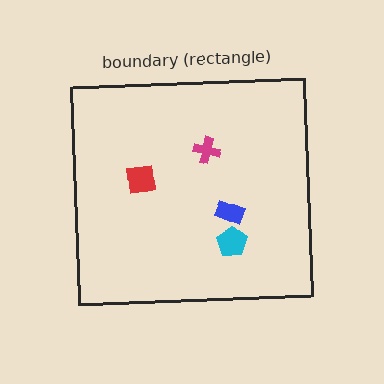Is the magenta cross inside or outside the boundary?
Inside.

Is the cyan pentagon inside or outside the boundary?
Inside.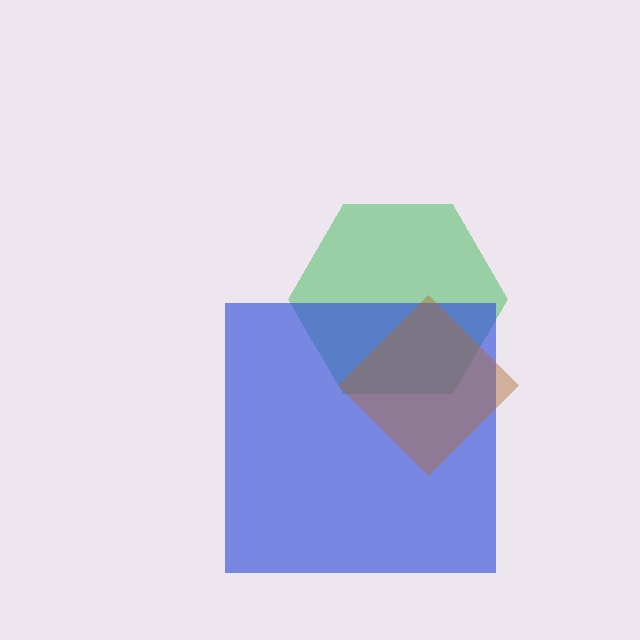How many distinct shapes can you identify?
There are 3 distinct shapes: a green hexagon, a blue square, a brown diamond.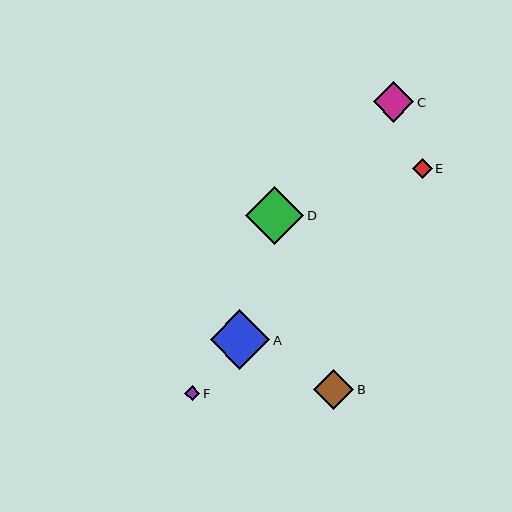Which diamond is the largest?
Diamond A is the largest with a size of approximately 59 pixels.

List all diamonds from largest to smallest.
From largest to smallest: A, D, C, B, E, F.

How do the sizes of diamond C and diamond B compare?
Diamond C and diamond B are approximately the same size.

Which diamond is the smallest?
Diamond F is the smallest with a size of approximately 15 pixels.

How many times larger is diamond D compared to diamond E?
Diamond D is approximately 3.0 times the size of diamond E.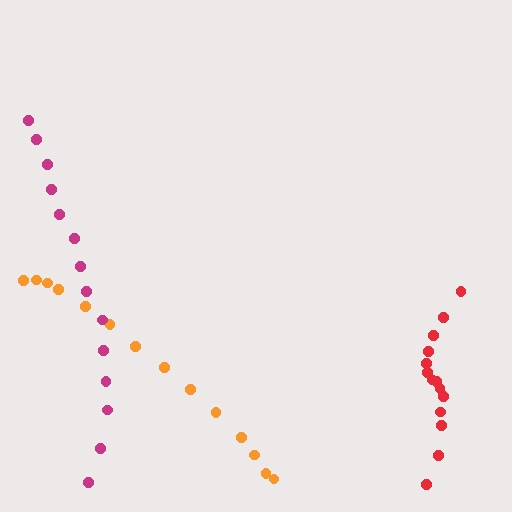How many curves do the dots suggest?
There are 3 distinct paths.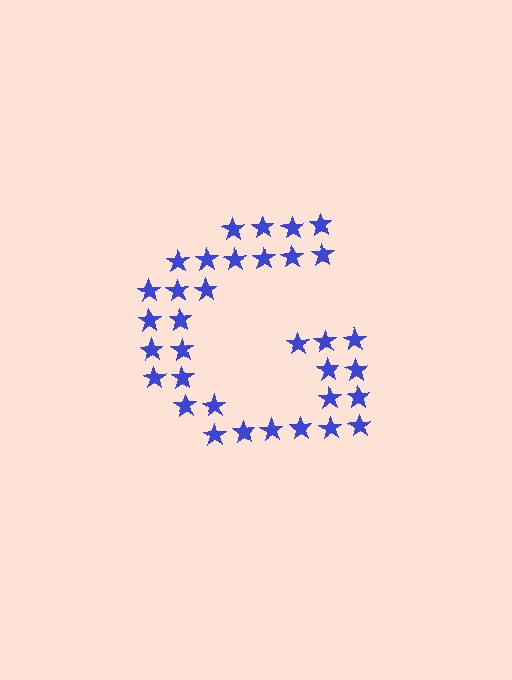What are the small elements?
The small elements are stars.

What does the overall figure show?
The overall figure shows the letter G.